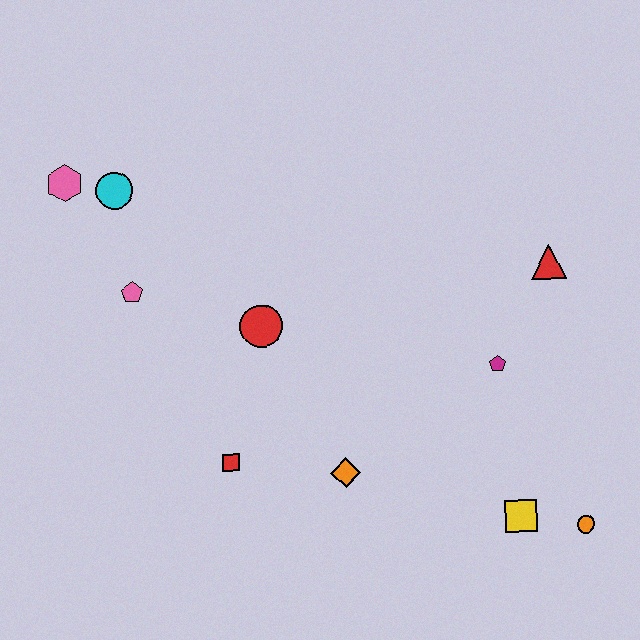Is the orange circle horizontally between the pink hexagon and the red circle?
No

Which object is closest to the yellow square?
The orange circle is closest to the yellow square.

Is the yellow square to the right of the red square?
Yes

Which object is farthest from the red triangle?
The pink hexagon is farthest from the red triangle.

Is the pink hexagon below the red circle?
No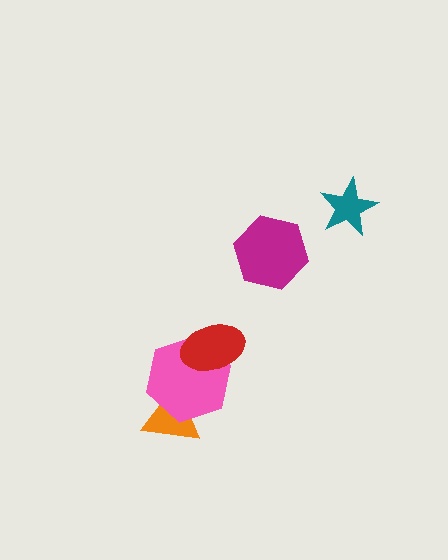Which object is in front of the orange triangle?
The pink hexagon is in front of the orange triangle.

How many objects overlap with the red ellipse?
1 object overlaps with the red ellipse.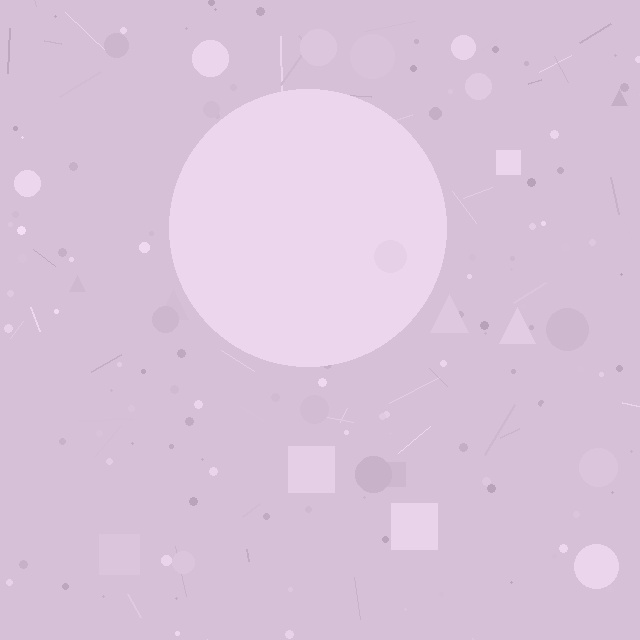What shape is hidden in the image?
A circle is hidden in the image.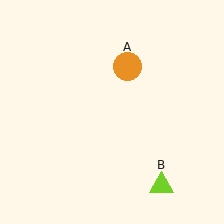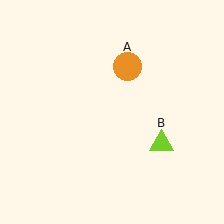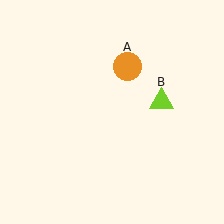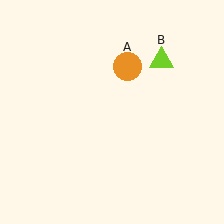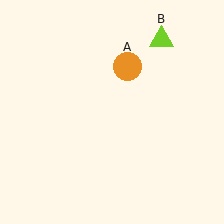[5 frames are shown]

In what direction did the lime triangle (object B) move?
The lime triangle (object B) moved up.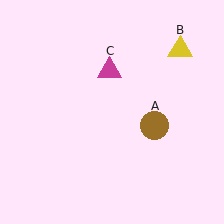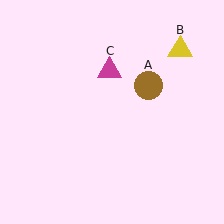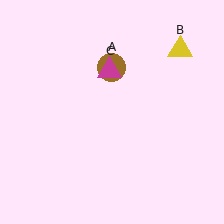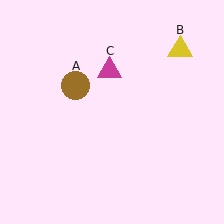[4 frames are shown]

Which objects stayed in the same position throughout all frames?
Yellow triangle (object B) and magenta triangle (object C) remained stationary.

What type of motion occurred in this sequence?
The brown circle (object A) rotated counterclockwise around the center of the scene.